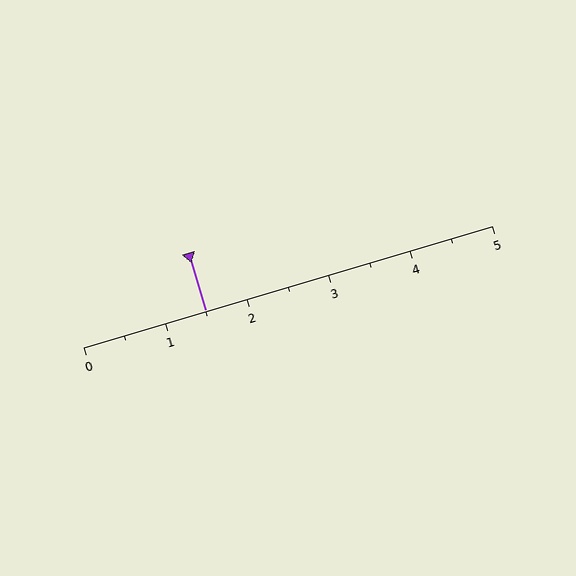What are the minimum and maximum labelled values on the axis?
The axis runs from 0 to 5.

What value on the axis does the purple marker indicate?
The marker indicates approximately 1.5.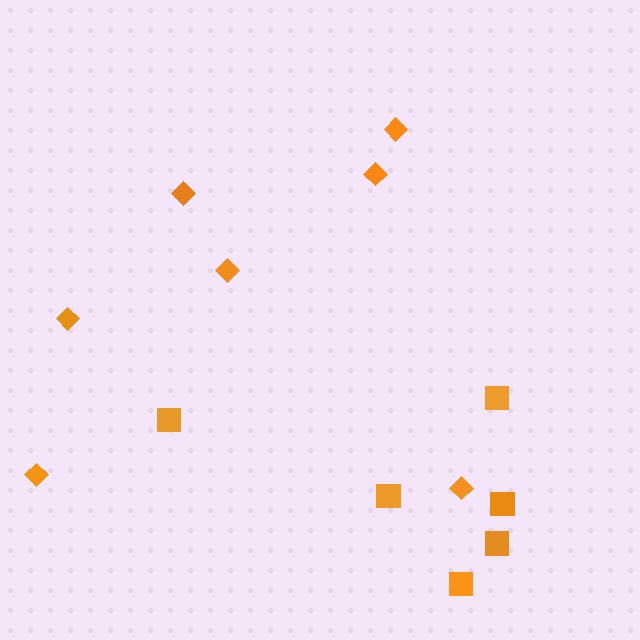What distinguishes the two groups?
There are 2 groups: one group of squares (6) and one group of diamonds (7).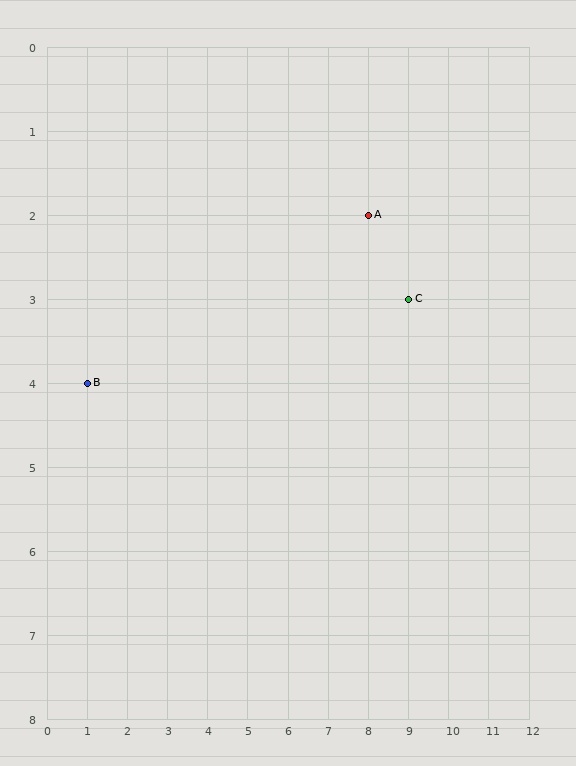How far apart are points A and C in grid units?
Points A and C are 1 column and 1 row apart (about 1.4 grid units diagonally).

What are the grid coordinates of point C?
Point C is at grid coordinates (9, 3).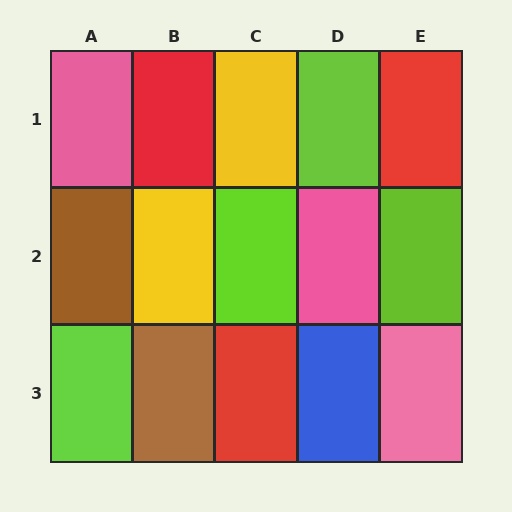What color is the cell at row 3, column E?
Pink.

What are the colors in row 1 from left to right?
Pink, red, yellow, lime, red.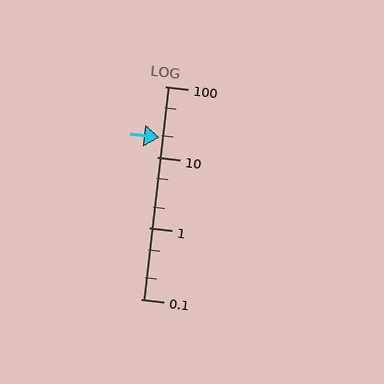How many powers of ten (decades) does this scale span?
The scale spans 3 decades, from 0.1 to 100.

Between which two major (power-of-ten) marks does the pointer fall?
The pointer is between 10 and 100.